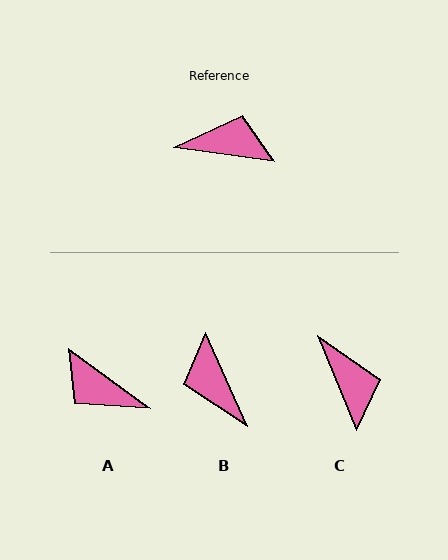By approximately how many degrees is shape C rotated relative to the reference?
Approximately 60 degrees clockwise.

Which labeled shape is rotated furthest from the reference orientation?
A, about 152 degrees away.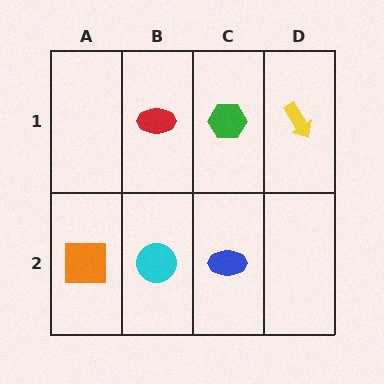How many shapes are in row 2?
3 shapes.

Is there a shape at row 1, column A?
No, that cell is empty.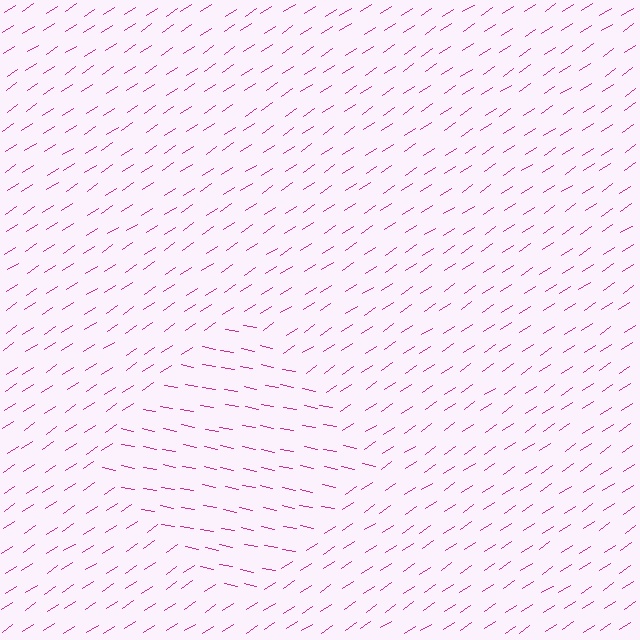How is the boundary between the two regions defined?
The boundary is defined purely by a change in line orientation (approximately 45 degrees difference). All lines are the same color and thickness.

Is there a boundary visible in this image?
Yes, there is a texture boundary formed by a change in line orientation.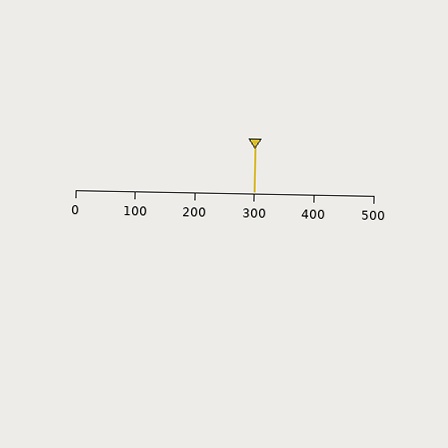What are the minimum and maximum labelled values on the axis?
The axis runs from 0 to 500.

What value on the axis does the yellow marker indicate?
The marker indicates approximately 300.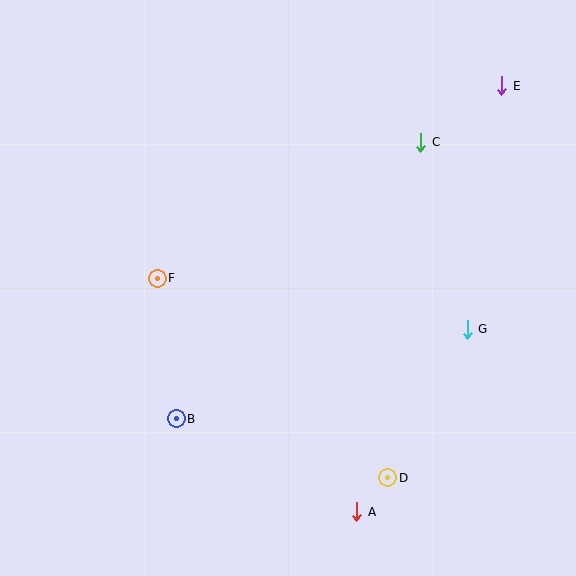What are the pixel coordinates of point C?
Point C is at (421, 142).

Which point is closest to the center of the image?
Point F at (157, 278) is closest to the center.